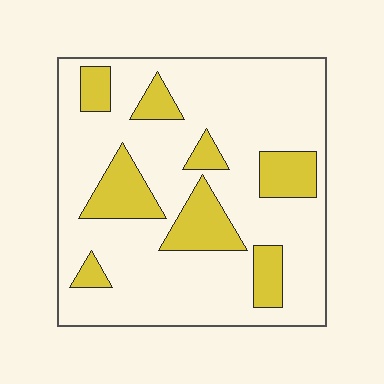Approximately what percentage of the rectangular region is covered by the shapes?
Approximately 20%.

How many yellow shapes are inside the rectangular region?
8.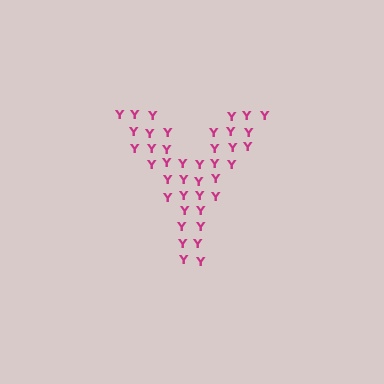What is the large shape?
The large shape is the letter Y.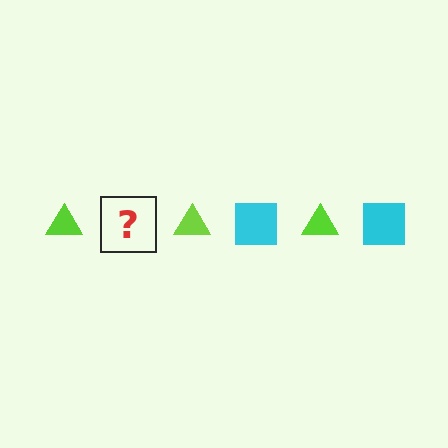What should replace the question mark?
The question mark should be replaced with a cyan square.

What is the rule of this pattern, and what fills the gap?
The rule is that the pattern alternates between lime triangle and cyan square. The gap should be filled with a cyan square.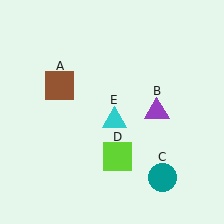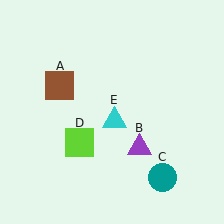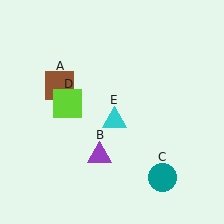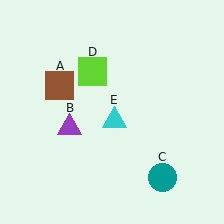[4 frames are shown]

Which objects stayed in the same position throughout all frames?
Brown square (object A) and teal circle (object C) and cyan triangle (object E) remained stationary.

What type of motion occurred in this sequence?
The purple triangle (object B), lime square (object D) rotated clockwise around the center of the scene.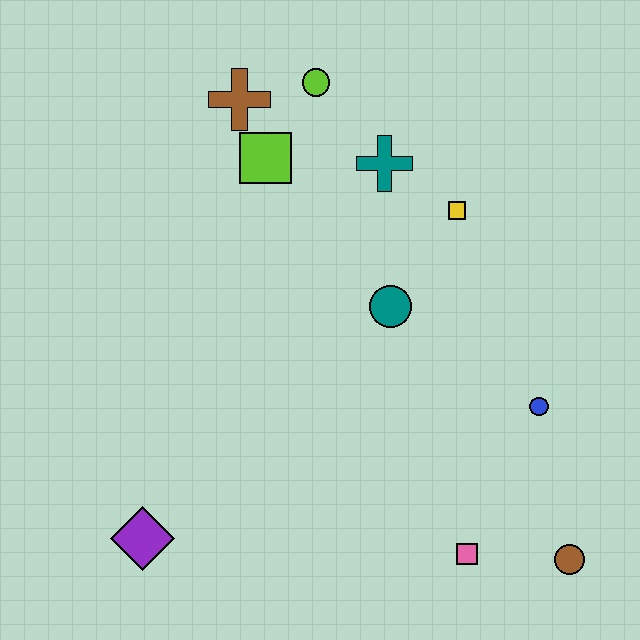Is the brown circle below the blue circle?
Yes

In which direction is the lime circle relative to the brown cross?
The lime circle is to the right of the brown cross.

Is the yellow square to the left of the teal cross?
No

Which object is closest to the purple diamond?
The pink square is closest to the purple diamond.